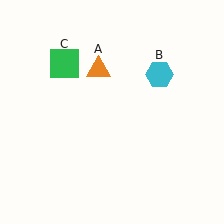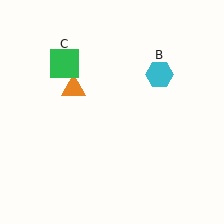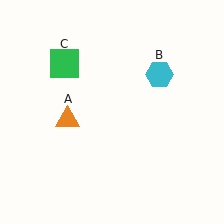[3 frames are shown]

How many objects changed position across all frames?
1 object changed position: orange triangle (object A).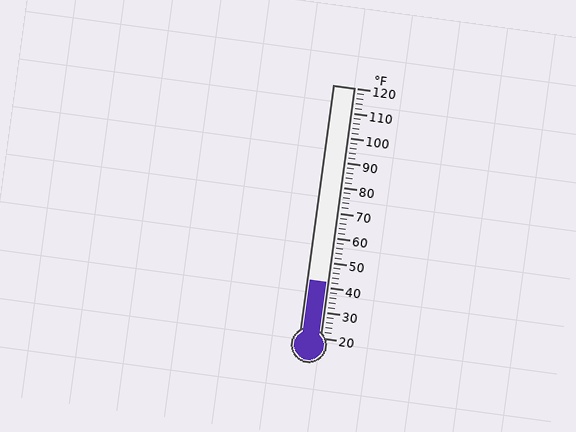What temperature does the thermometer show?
The thermometer shows approximately 42°F.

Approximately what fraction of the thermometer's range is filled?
The thermometer is filled to approximately 20% of its range.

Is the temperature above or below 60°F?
The temperature is below 60°F.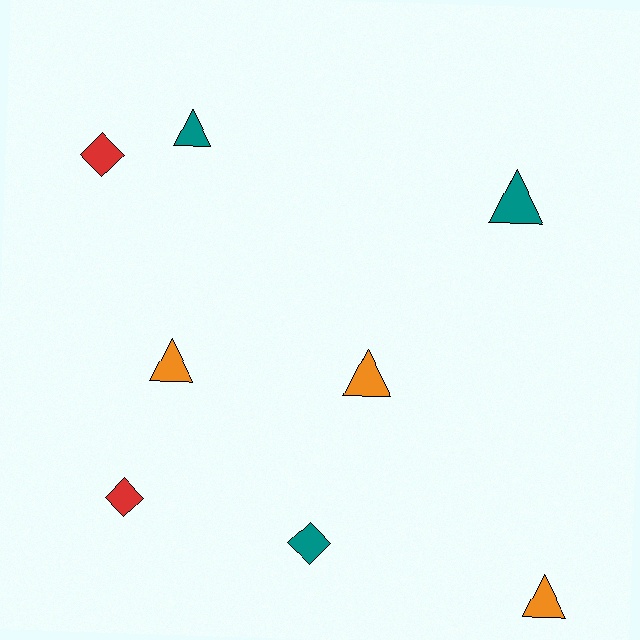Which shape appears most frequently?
Triangle, with 5 objects.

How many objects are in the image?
There are 8 objects.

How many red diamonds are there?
There are 2 red diamonds.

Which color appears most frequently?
Orange, with 3 objects.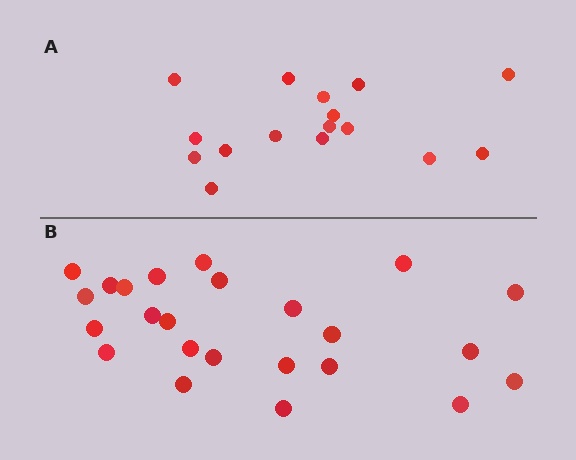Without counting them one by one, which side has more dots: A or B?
Region B (the bottom region) has more dots.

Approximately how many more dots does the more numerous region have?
Region B has roughly 8 or so more dots than region A.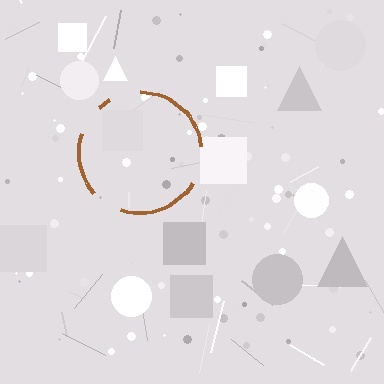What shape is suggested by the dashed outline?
The dashed outline suggests a circle.